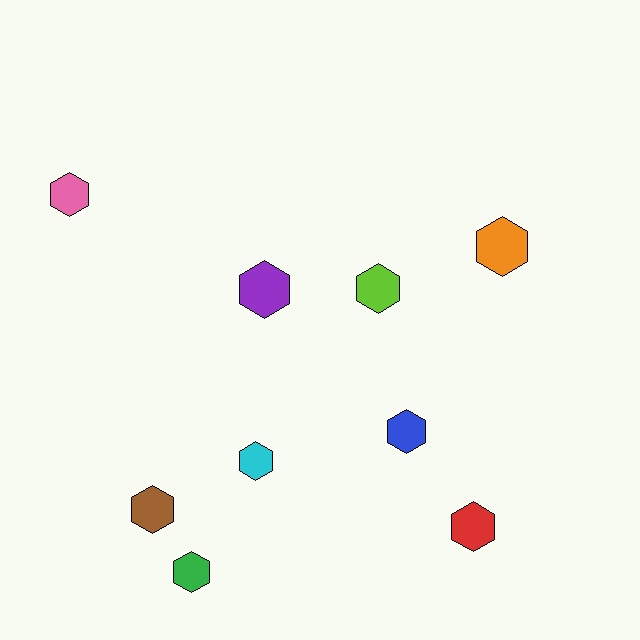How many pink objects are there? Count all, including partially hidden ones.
There is 1 pink object.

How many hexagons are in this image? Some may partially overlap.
There are 9 hexagons.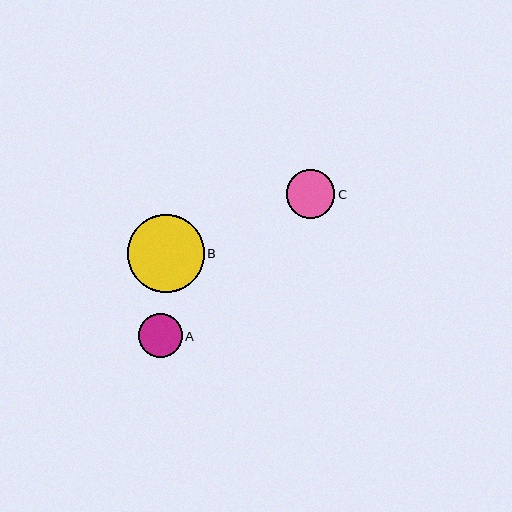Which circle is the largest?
Circle B is the largest with a size of approximately 77 pixels.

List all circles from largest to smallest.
From largest to smallest: B, C, A.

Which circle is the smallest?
Circle A is the smallest with a size of approximately 44 pixels.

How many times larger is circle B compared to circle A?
Circle B is approximately 1.8 times the size of circle A.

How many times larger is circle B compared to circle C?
Circle B is approximately 1.6 times the size of circle C.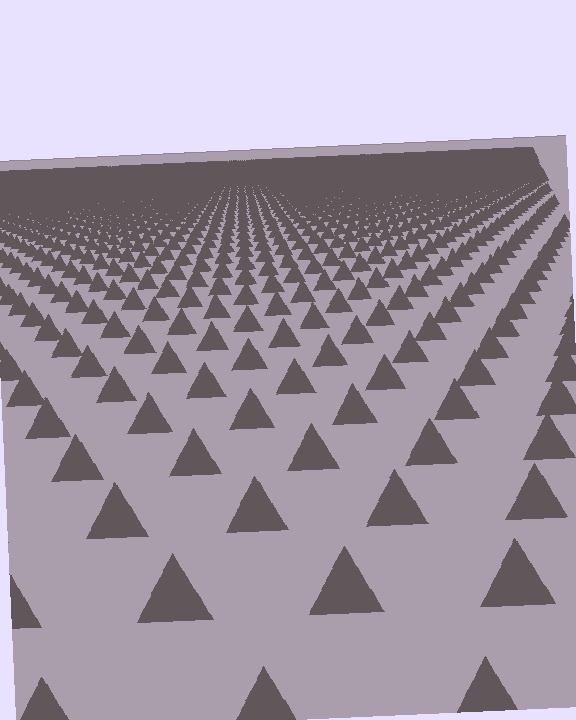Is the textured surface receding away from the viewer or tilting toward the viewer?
The surface is receding away from the viewer. Texture elements get smaller and denser toward the top.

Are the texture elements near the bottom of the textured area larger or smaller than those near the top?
Larger. Near the bottom, elements are closer to the viewer and appear at a bigger on-screen size.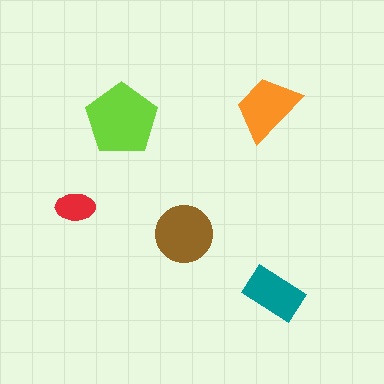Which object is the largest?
The lime pentagon.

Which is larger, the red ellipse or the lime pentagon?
The lime pentagon.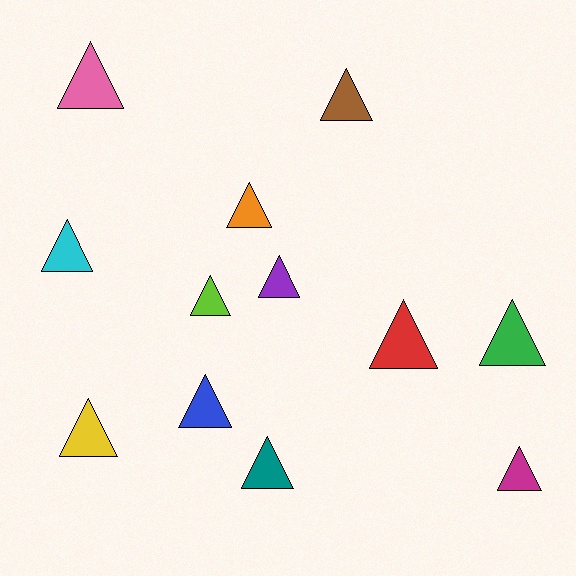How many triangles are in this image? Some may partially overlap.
There are 12 triangles.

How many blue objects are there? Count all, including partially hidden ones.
There is 1 blue object.